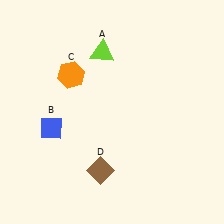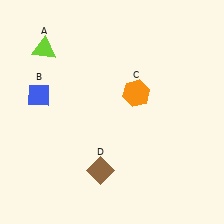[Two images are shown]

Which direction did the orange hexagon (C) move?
The orange hexagon (C) moved right.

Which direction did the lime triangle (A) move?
The lime triangle (A) moved left.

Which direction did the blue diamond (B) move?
The blue diamond (B) moved up.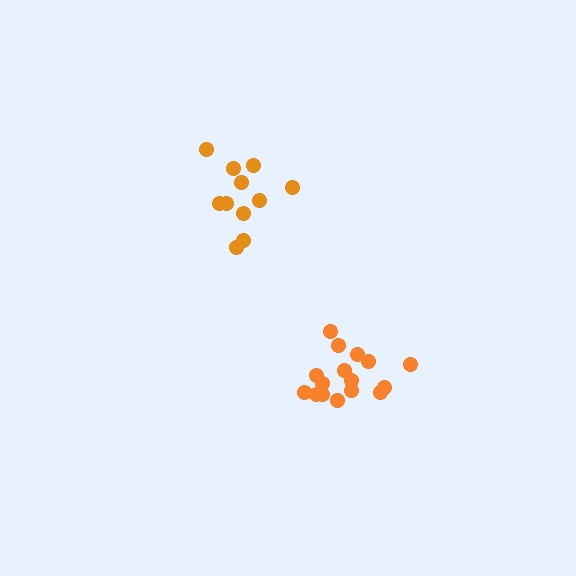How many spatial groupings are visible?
There are 2 spatial groupings.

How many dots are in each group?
Group 1: 11 dots, Group 2: 16 dots (27 total).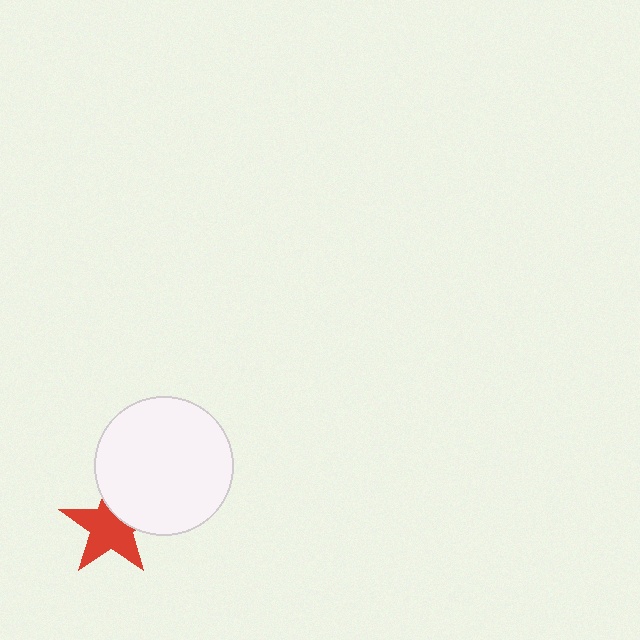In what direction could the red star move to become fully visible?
The red star could move toward the lower-left. That would shift it out from behind the white circle entirely.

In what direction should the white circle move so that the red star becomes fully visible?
The white circle should move toward the upper-right. That is the shortest direction to clear the overlap and leave the red star fully visible.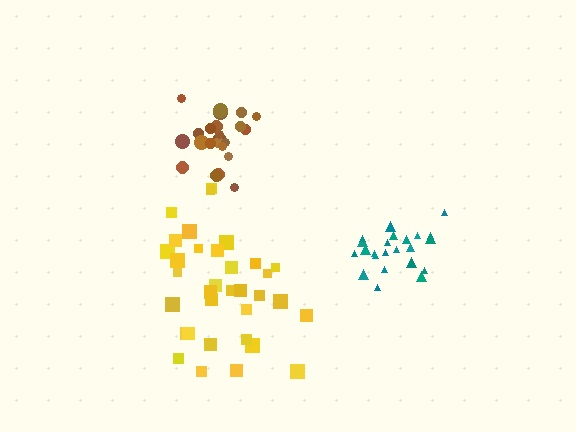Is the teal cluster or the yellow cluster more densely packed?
Teal.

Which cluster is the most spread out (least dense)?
Yellow.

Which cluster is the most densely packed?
Brown.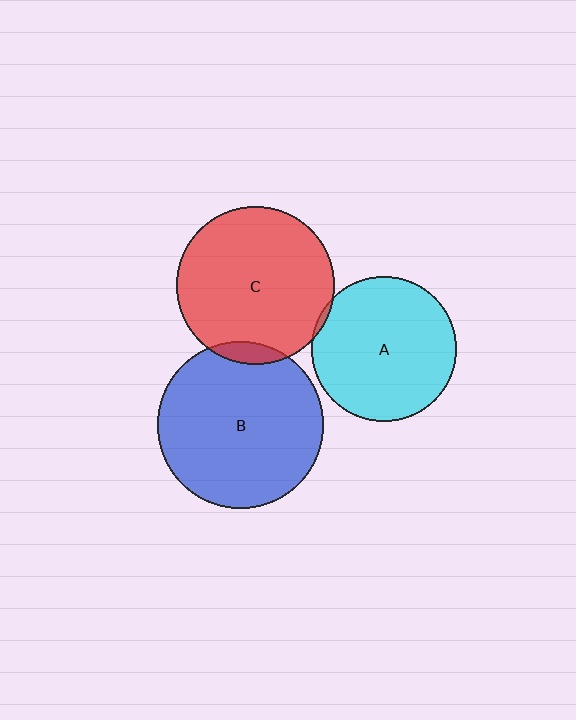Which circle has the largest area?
Circle B (blue).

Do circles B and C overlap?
Yes.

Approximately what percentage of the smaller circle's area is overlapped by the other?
Approximately 5%.